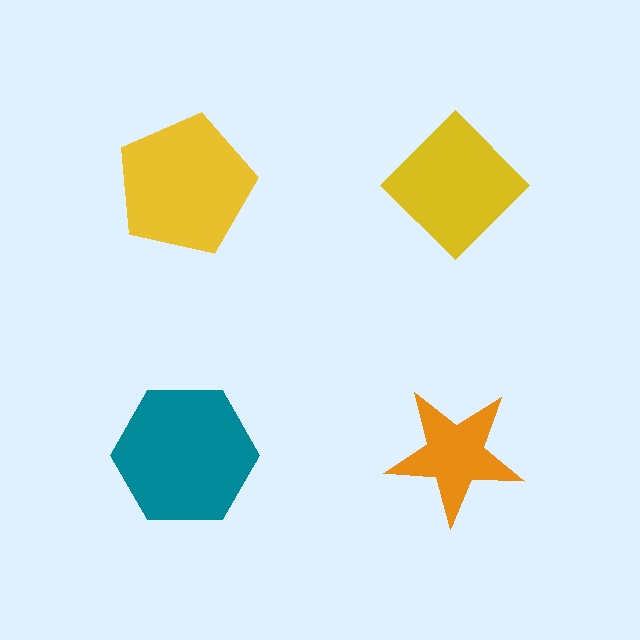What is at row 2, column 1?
A teal hexagon.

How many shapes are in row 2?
2 shapes.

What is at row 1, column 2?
A yellow diamond.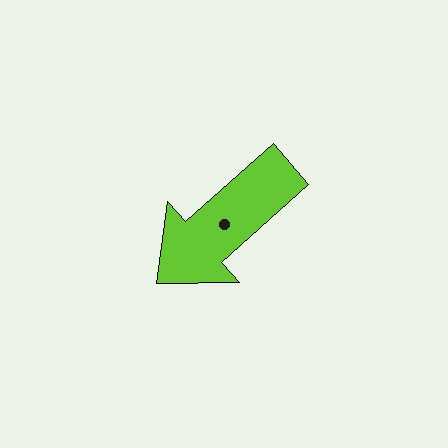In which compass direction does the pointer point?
Southwest.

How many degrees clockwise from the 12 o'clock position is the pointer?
Approximately 228 degrees.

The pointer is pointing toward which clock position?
Roughly 8 o'clock.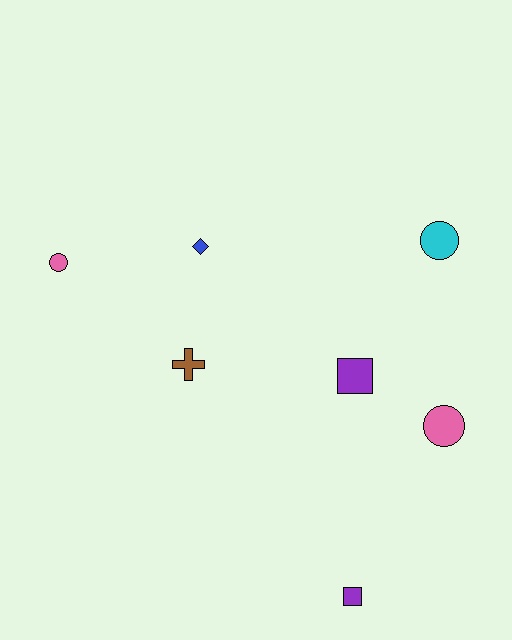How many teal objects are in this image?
There are no teal objects.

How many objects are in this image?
There are 7 objects.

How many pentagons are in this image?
There are no pentagons.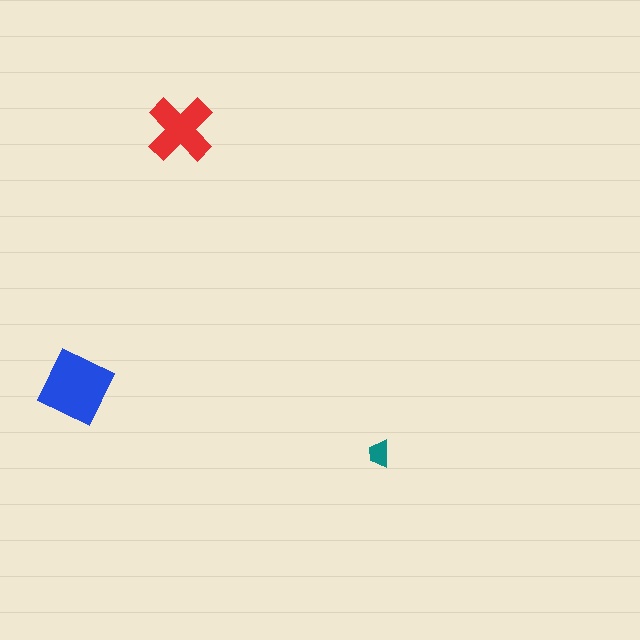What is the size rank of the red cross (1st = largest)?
2nd.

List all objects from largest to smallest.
The blue square, the red cross, the teal trapezoid.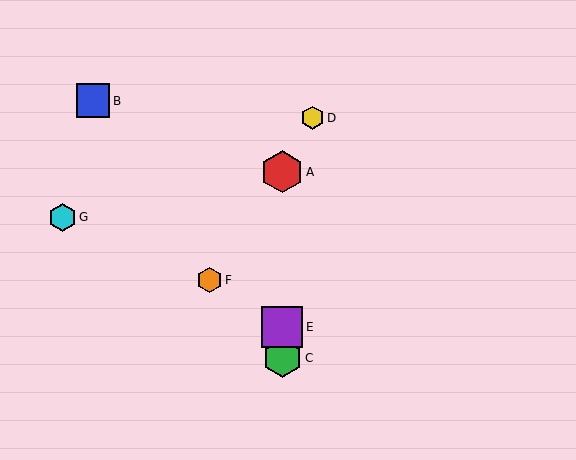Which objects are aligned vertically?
Objects A, C, E are aligned vertically.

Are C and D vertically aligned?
No, C is at x≈282 and D is at x≈312.